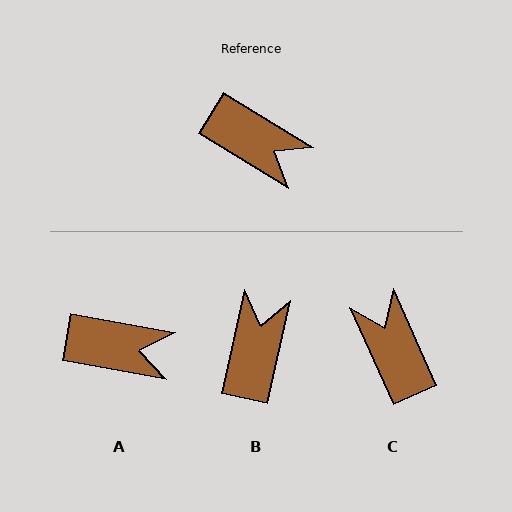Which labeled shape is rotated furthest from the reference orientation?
C, about 145 degrees away.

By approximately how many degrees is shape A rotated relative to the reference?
Approximately 21 degrees counter-clockwise.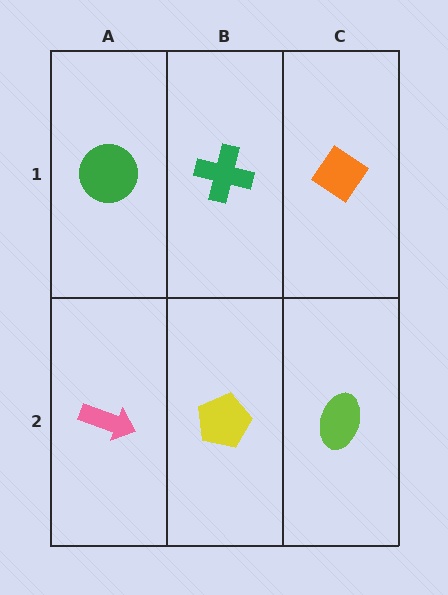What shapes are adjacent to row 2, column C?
An orange diamond (row 1, column C), a yellow pentagon (row 2, column B).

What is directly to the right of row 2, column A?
A yellow pentagon.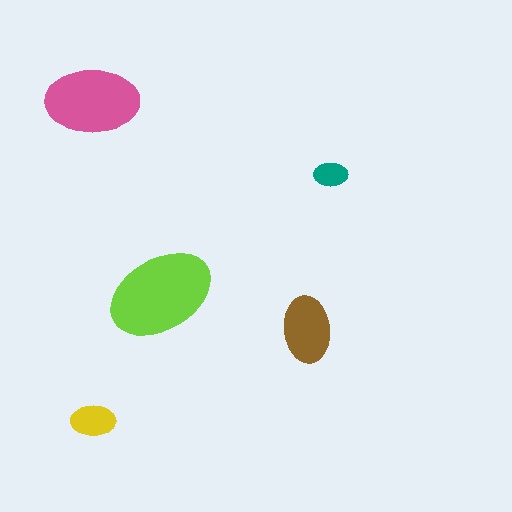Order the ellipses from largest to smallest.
the lime one, the pink one, the brown one, the yellow one, the teal one.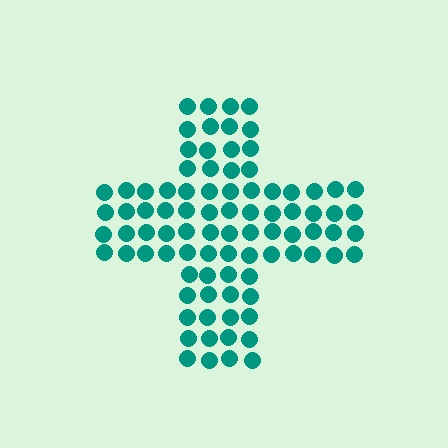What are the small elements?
The small elements are circles.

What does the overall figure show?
The overall figure shows a cross.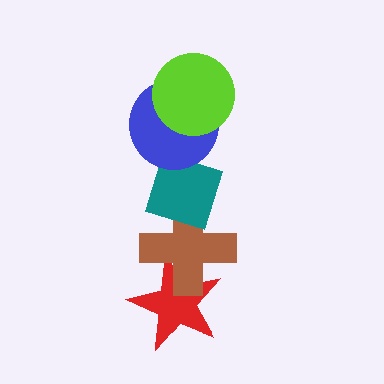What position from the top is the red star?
The red star is 5th from the top.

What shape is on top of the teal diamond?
The blue circle is on top of the teal diamond.